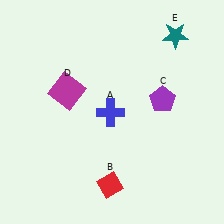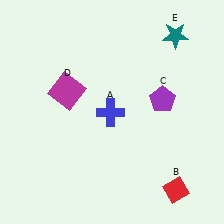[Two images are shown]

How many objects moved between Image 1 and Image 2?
1 object moved between the two images.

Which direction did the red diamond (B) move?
The red diamond (B) moved right.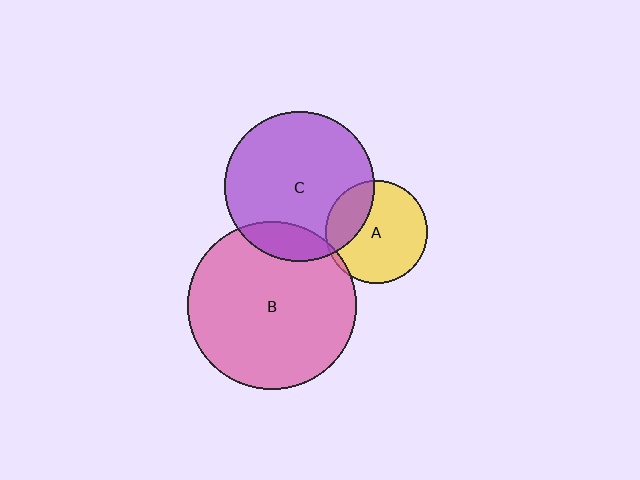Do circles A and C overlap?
Yes.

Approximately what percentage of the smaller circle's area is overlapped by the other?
Approximately 25%.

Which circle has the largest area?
Circle B (pink).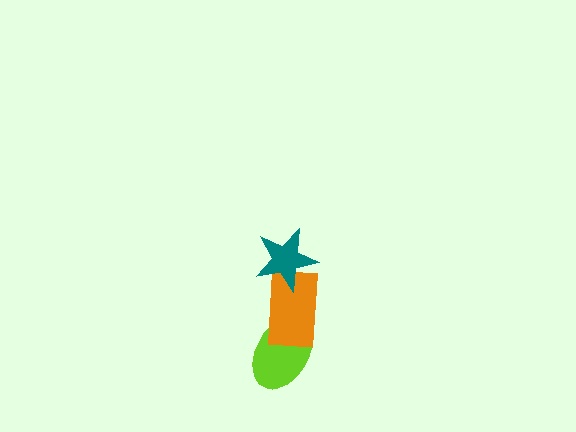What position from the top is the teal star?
The teal star is 1st from the top.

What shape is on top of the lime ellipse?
The orange rectangle is on top of the lime ellipse.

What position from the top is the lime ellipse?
The lime ellipse is 3rd from the top.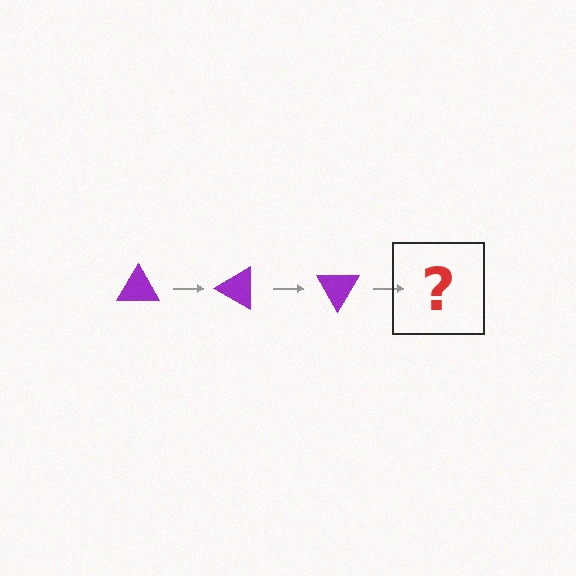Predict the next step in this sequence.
The next step is a purple triangle rotated 90 degrees.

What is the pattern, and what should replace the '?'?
The pattern is that the triangle rotates 30 degrees each step. The '?' should be a purple triangle rotated 90 degrees.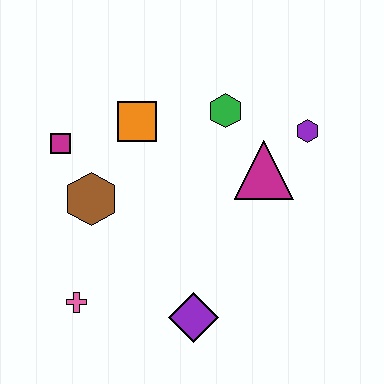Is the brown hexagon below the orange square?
Yes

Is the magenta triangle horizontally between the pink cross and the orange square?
No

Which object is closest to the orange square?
The magenta square is closest to the orange square.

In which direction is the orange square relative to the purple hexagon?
The orange square is to the left of the purple hexagon.